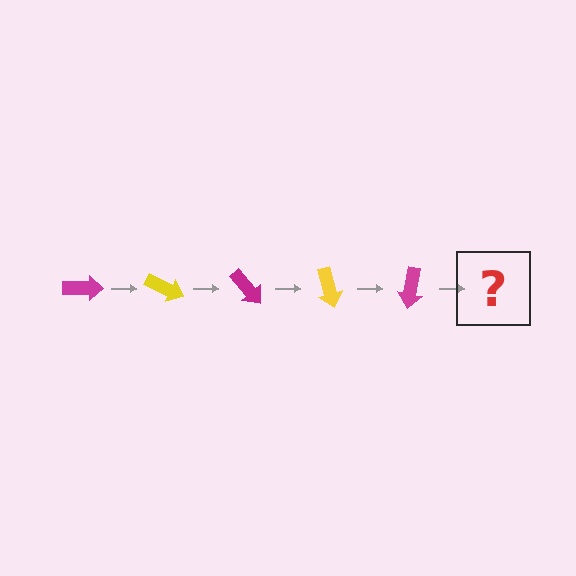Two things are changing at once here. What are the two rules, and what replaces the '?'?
The two rules are that it rotates 25 degrees each step and the color cycles through magenta and yellow. The '?' should be a yellow arrow, rotated 125 degrees from the start.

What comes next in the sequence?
The next element should be a yellow arrow, rotated 125 degrees from the start.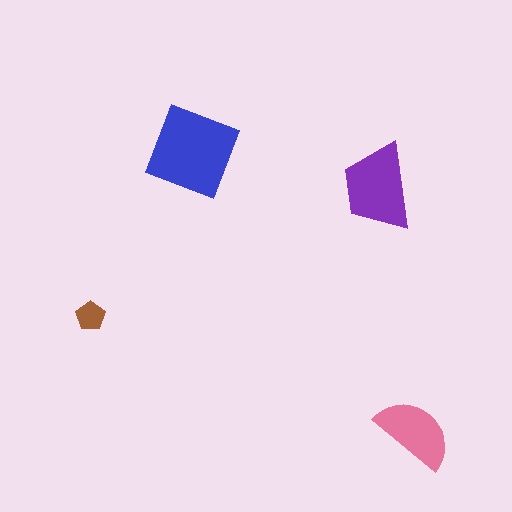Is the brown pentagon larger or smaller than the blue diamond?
Smaller.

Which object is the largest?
The blue diamond.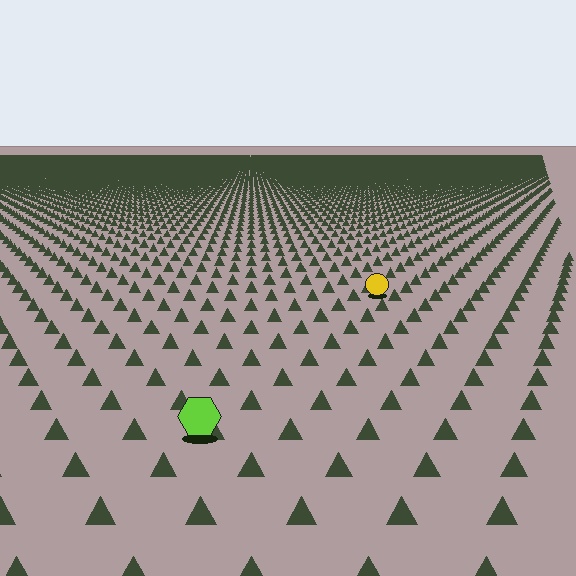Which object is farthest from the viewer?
The yellow circle is farthest from the viewer. It appears smaller and the ground texture around it is denser.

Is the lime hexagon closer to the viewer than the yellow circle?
Yes. The lime hexagon is closer — you can tell from the texture gradient: the ground texture is coarser near it.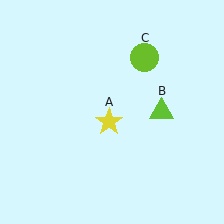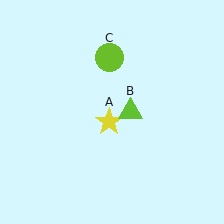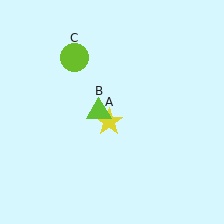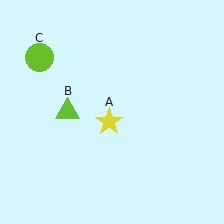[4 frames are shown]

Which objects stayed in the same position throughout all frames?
Yellow star (object A) remained stationary.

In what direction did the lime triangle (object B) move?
The lime triangle (object B) moved left.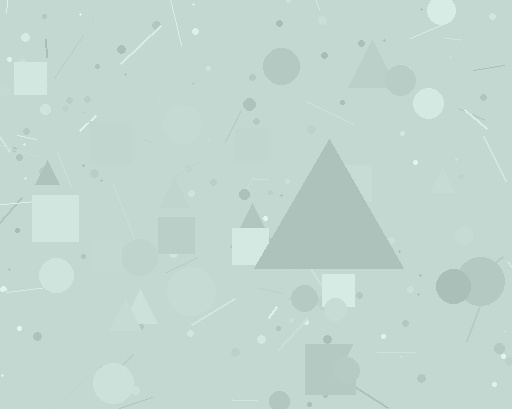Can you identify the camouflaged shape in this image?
The camouflaged shape is a triangle.